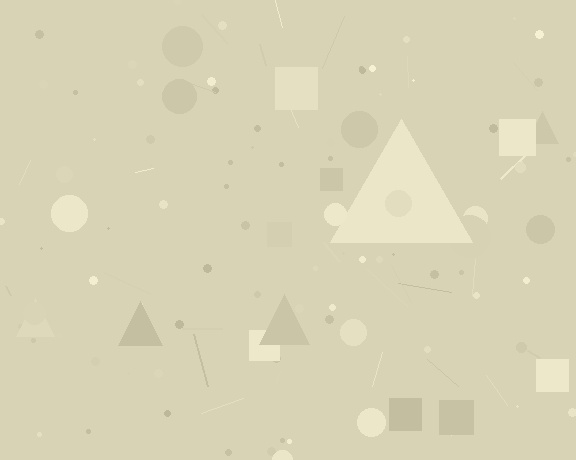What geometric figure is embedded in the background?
A triangle is embedded in the background.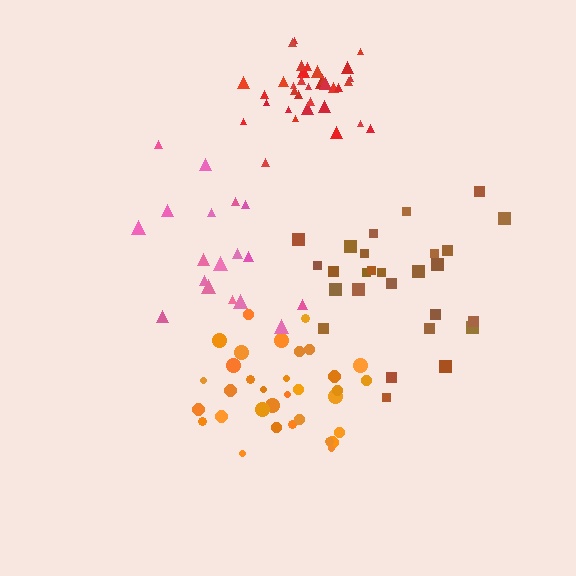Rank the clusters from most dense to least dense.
red, orange, brown, pink.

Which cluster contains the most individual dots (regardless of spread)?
Red (34).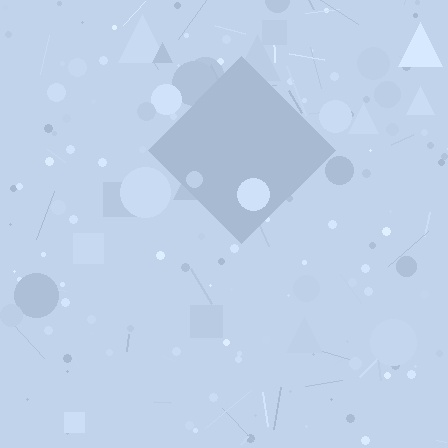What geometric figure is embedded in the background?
A diamond is embedded in the background.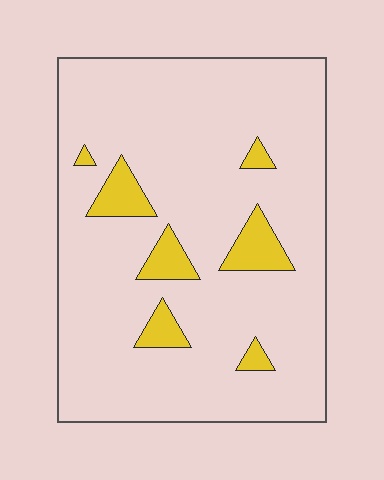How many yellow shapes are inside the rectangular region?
7.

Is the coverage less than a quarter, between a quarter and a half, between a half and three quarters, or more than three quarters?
Less than a quarter.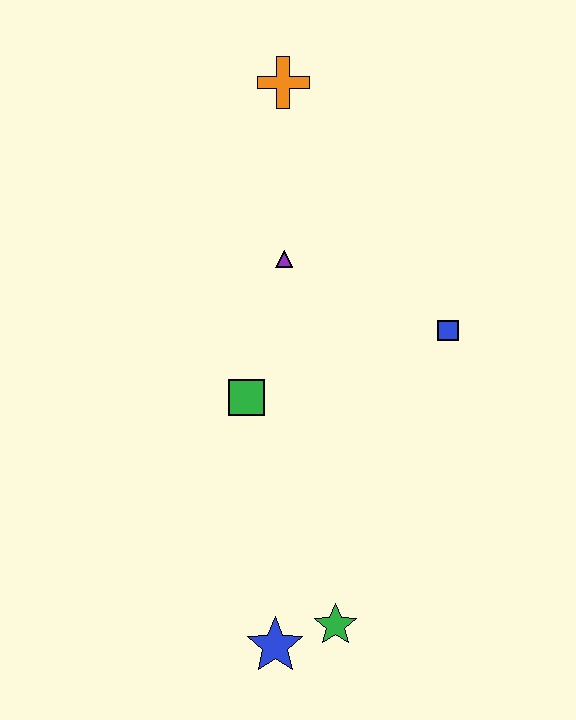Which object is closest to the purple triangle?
The green square is closest to the purple triangle.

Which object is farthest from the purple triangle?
The blue star is farthest from the purple triangle.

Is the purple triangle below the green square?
No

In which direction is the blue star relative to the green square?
The blue star is below the green square.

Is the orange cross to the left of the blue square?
Yes